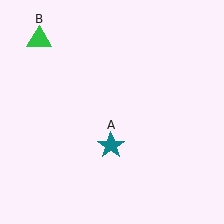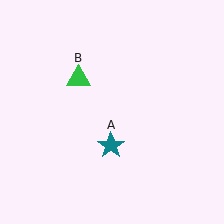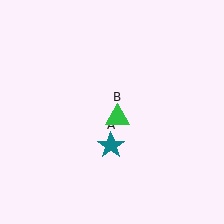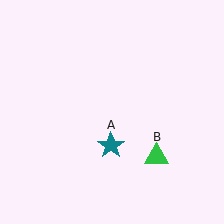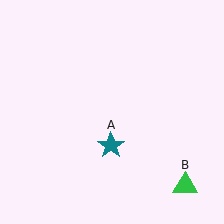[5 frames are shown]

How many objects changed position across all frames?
1 object changed position: green triangle (object B).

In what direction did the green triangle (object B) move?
The green triangle (object B) moved down and to the right.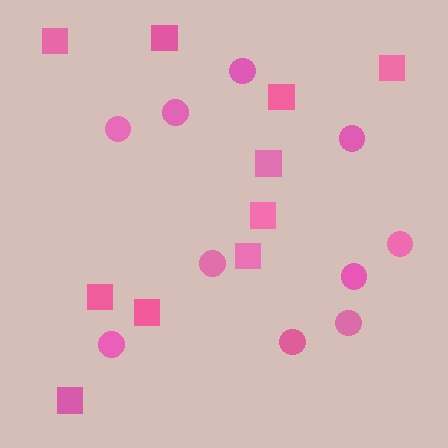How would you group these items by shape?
There are 2 groups: one group of circles (10) and one group of squares (10).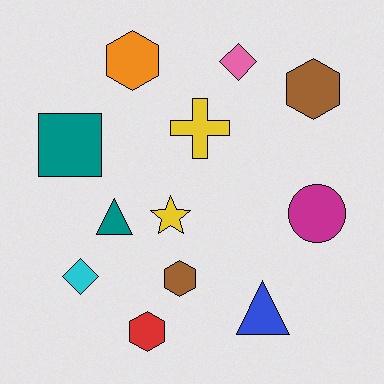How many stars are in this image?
There is 1 star.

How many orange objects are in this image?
There is 1 orange object.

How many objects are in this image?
There are 12 objects.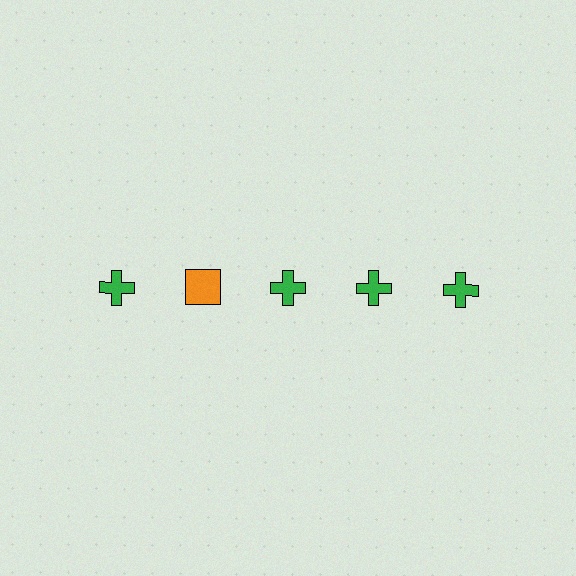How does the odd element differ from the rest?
It differs in both color (orange instead of green) and shape (square instead of cross).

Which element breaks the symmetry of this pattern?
The orange square in the top row, second from left column breaks the symmetry. All other shapes are green crosses.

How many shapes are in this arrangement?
There are 5 shapes arranged in a grid pattern.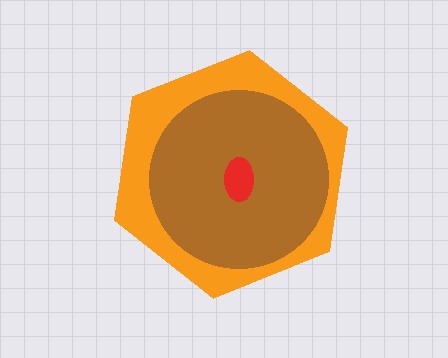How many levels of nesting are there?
3.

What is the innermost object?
The red ellipse.